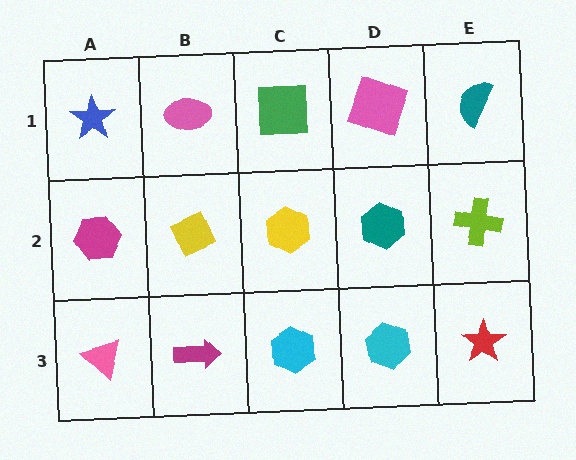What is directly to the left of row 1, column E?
A pink square.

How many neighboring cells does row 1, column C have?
3.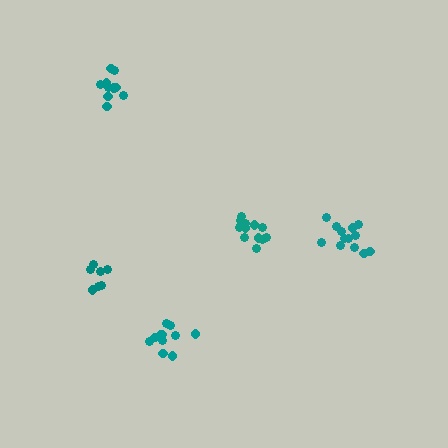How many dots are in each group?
Group 1: 13 dots, Group 2: 7 dots, Group 3: 10 dots, Group 4: 13 dots, Group 5: 11 dots (54 total).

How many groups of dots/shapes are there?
There are 5 groups.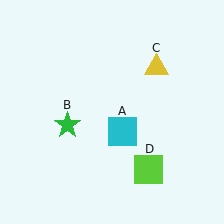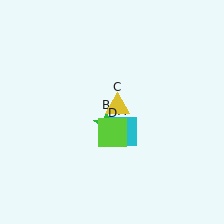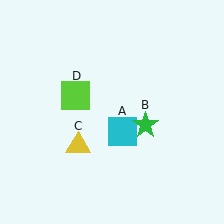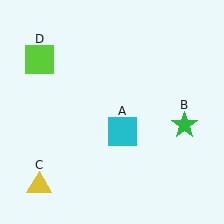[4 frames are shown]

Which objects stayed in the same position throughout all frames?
Cyan square (object A) remained stationary.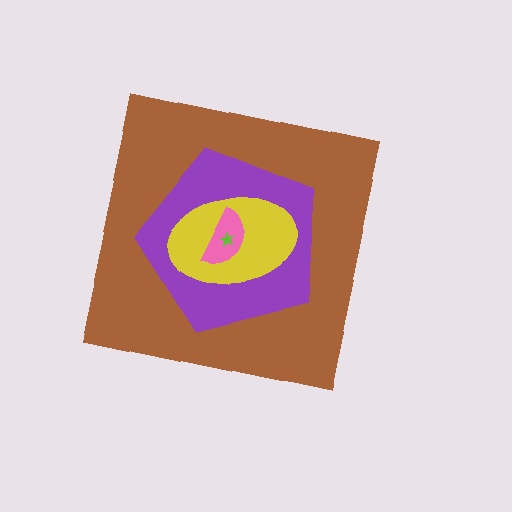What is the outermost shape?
The brown square.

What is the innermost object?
The lime star.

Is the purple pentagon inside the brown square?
Yes.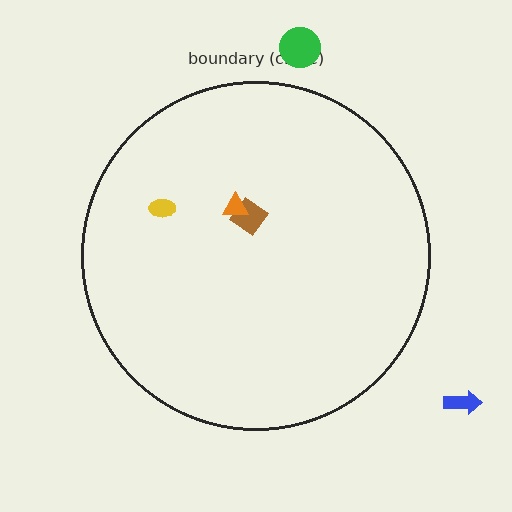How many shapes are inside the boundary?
3 inside, 2 outside.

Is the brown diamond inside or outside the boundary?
Inside.